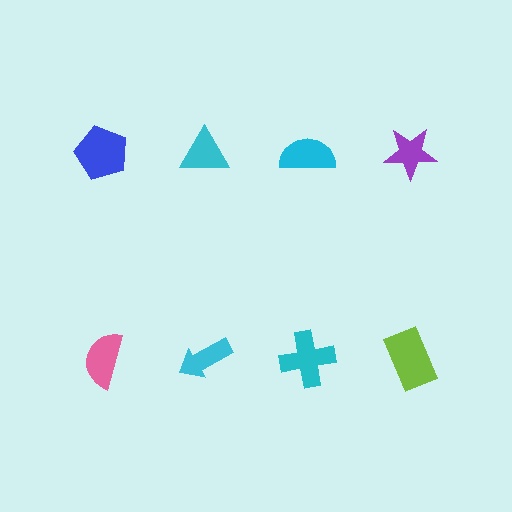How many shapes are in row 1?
4 shapes.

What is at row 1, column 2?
A cyan triangle.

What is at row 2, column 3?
A cyan cross.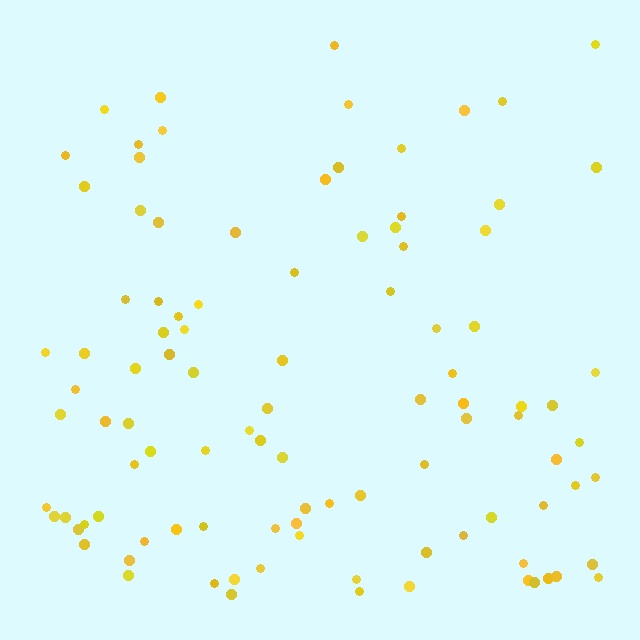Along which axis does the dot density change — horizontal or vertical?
Vertical.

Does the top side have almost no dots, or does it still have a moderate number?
Still a moderate number, just noticeably fewer than the bottom.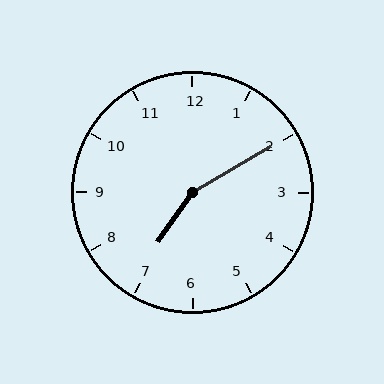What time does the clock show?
7:10.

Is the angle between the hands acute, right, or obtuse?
It is obtuse.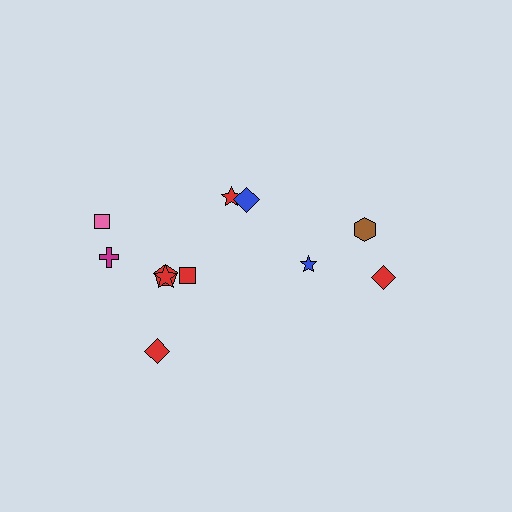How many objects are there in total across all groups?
There are 11 objects.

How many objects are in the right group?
There are 4 objects.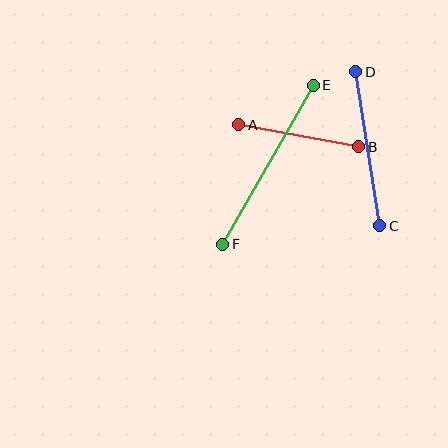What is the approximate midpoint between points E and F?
The midpoint is at approximately (268, 165) pixels.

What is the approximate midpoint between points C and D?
The midpoint is at approximately (368, 149) pixels.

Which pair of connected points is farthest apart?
Points E and F are farthest apart.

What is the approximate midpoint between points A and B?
The midpoint is at approximately (299, 136) pixels.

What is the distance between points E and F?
The distance is approximately 183 pixels.